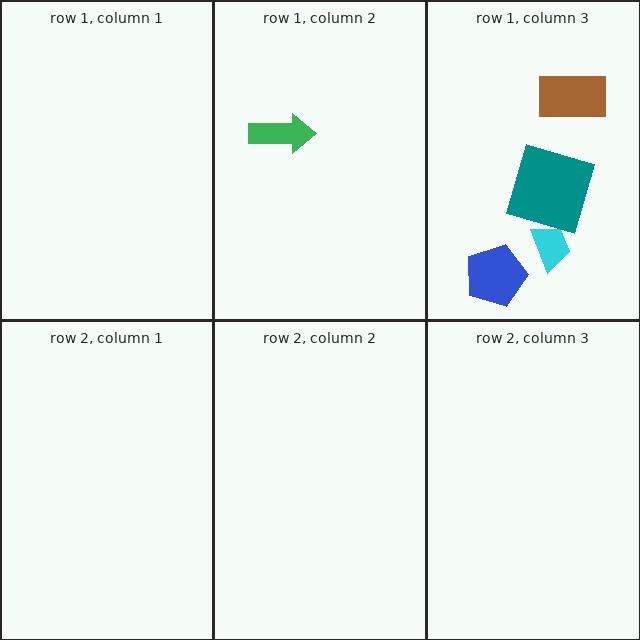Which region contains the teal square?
The row 1, column 3 region.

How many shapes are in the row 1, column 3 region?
4.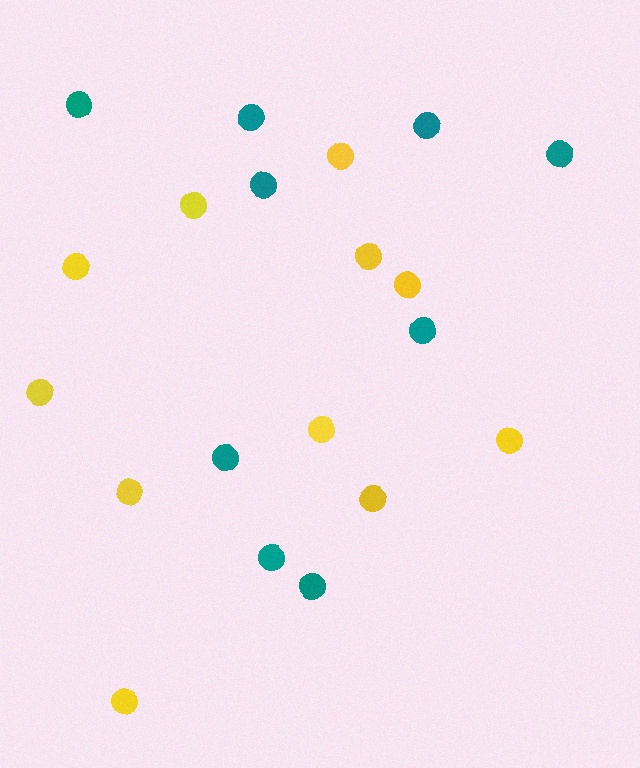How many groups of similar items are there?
There are 2 groups: one group of yellow circles (11) and one group of teal circles (9).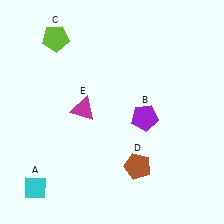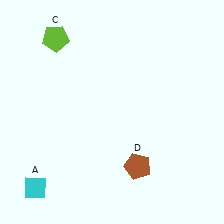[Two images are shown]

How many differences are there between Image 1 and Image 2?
There are 2 differences between the two images.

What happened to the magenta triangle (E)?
The magenta triangle (E) was removed in Image 2. It was in the top-left area of Image 1.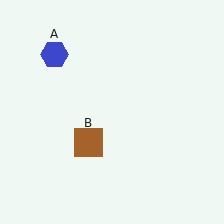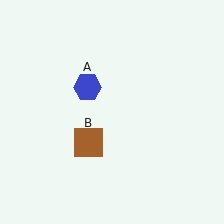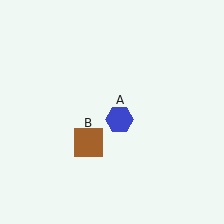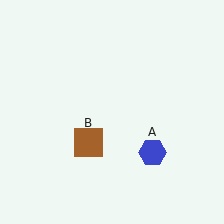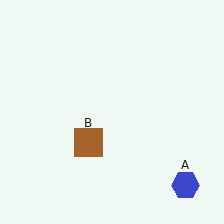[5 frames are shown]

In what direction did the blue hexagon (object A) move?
The blue hexagon (object A) moved down and to the right.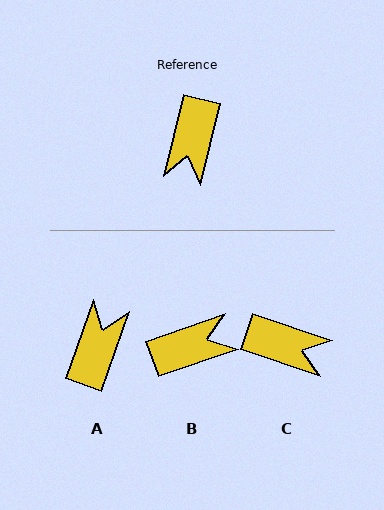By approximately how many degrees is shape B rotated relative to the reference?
Approximately 123 degrees counter-clockwise.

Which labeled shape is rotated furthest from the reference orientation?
A, about 175 degrees away.